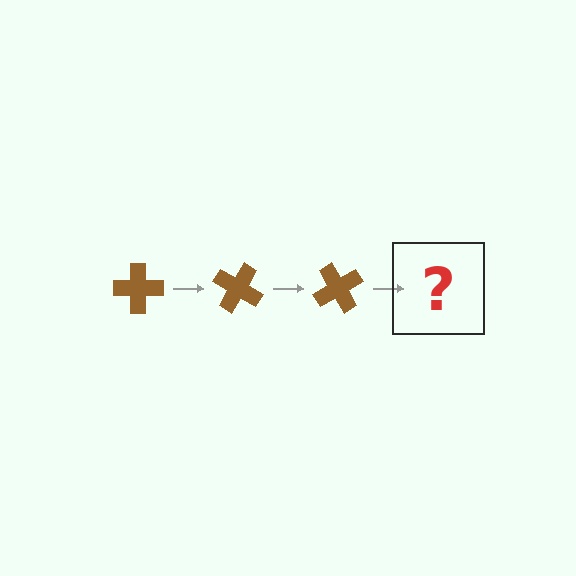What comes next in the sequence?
The next element should be a brown cross rotated 90 degrees.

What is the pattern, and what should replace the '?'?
The pattern is that the cross rotates 30 degrees each step. The '?' should be a brown cross rotated 90 degrees.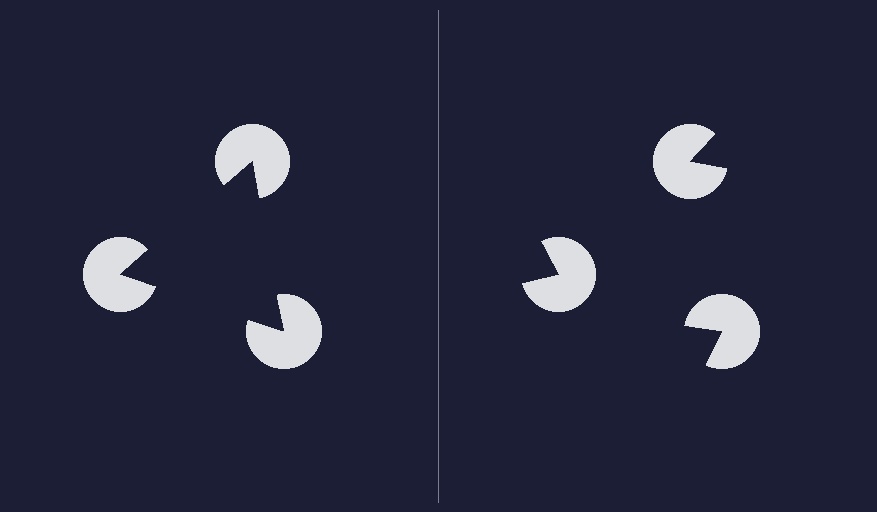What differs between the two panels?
The pac-man discs are positioned identically on both sides; only the wedge orientations differ. On the left they align to a triangle; on the right they are misaligned.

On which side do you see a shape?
An illusory triangle appears on the left side. On the right side the wedge cuts are rotated, so no coherent shape forms.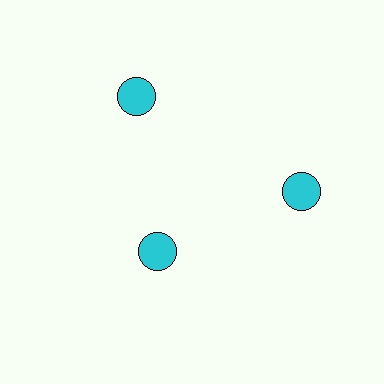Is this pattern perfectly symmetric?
No. The 3 cyan circles are arranged in a ring, but one element near the 7 o'clock position is pulled inward toward the center, breaking the 3-fold rotational symmetry.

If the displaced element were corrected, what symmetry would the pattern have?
It would have 3-fold rotational symmetry — the pattern would map onto itself every 120 degrees.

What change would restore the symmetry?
The symmetry would be restored by moving it outward, back onto the ring so that all 3 circles sit at equal angles and equal distance from the center.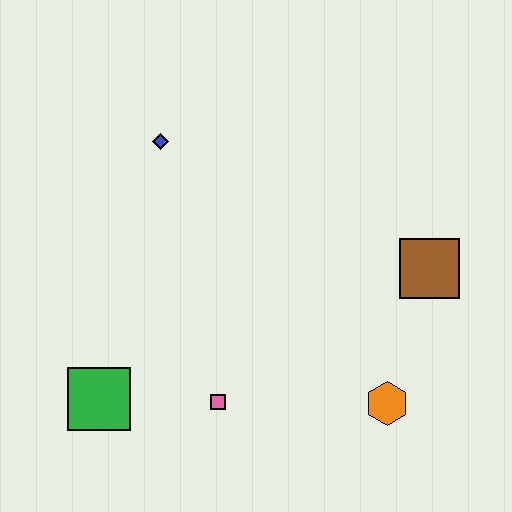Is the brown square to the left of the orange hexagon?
No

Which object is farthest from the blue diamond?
The orange hexagon is farthest from the blue diamond.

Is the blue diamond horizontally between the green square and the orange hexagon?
Yes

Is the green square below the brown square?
Yes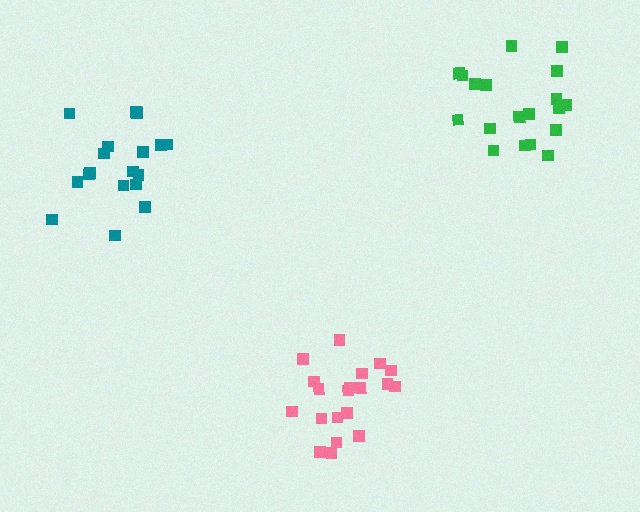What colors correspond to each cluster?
The clusters are colored: green, teal, pink.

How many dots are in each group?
Group 1: 19 dots, Group 2: 18 dots, Group 3: 20 dots (57 total).